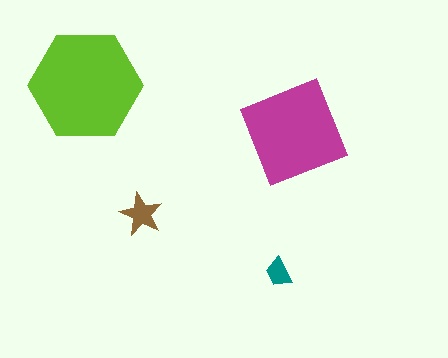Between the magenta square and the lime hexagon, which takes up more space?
The lime hexagon.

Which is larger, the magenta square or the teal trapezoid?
The magenta square.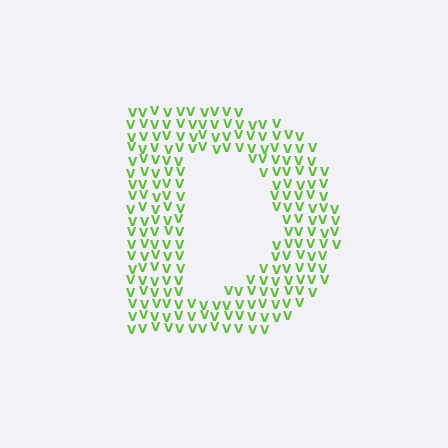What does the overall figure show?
The overall figure shows the letter D.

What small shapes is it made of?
It is made of small letter V's.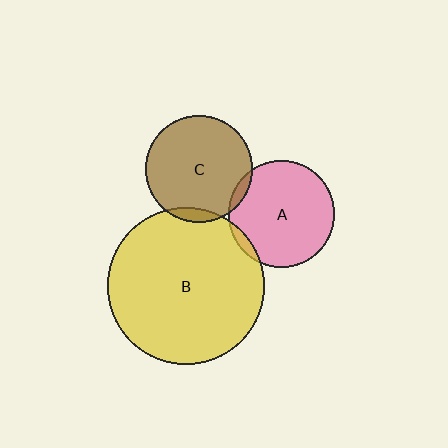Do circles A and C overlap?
Yes.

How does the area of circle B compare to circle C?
Approximately 2.2 times.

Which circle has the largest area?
Circle B (yellow).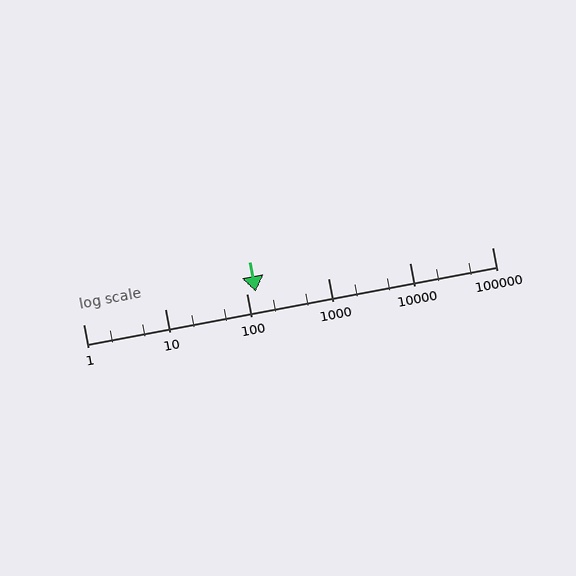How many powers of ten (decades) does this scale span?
The scale spans 5 decades, from 1 to 100000.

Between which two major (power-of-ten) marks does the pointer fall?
The pointer is between 100 and 1000.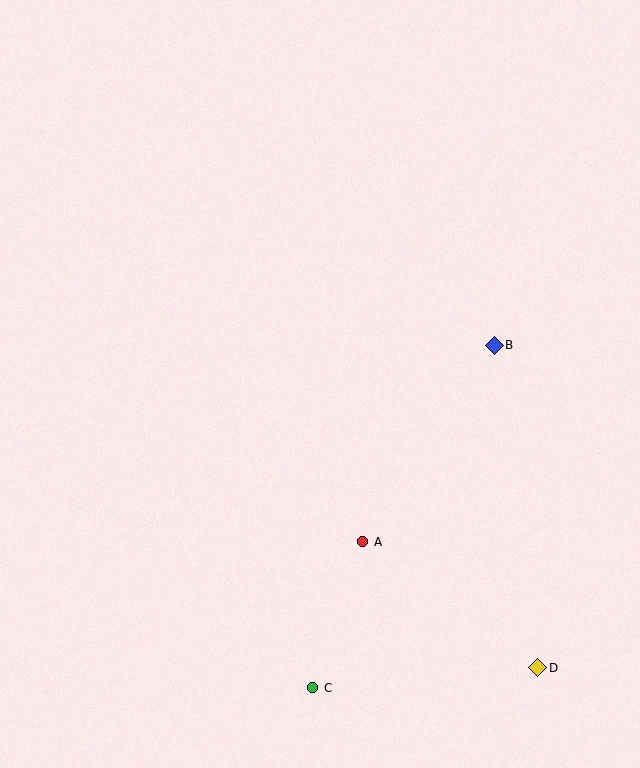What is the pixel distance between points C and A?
The distance between C and A is 155 pixels.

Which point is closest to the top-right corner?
Point B is closest to the top-right corner.